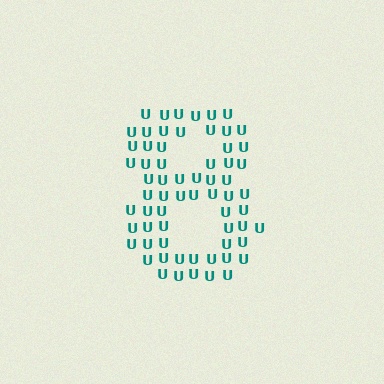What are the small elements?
The small elements are letter U's.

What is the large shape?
The large shape is the digit 8.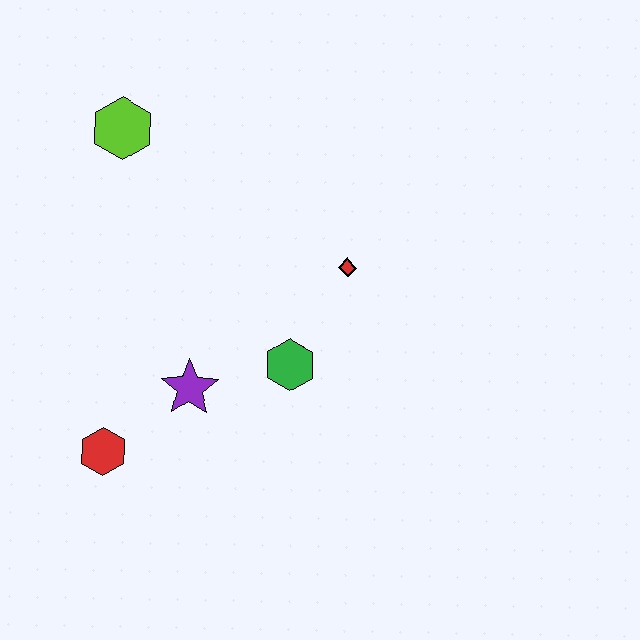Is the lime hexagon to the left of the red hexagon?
No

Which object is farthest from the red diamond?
The red hexagon is farthest from the red diamond.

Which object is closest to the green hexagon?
The purple star is closest to the green hexagon.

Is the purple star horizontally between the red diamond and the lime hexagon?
Yes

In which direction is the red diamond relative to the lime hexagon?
The red diamond is to the right of the lime hexagon.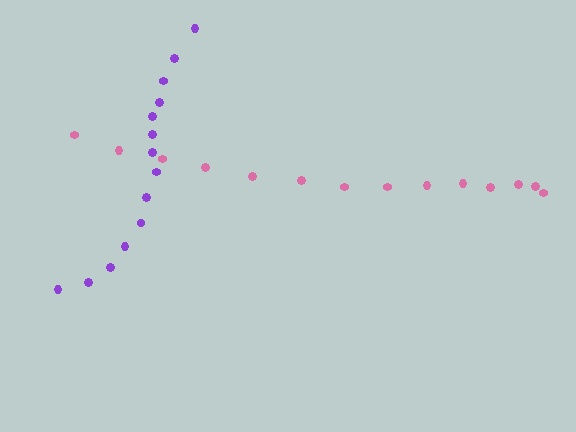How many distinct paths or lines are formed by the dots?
There are 2 distinct paths.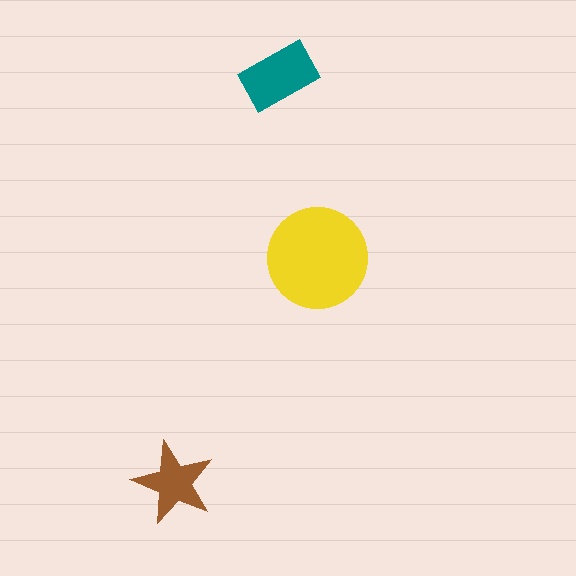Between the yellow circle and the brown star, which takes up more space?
The yellow circle.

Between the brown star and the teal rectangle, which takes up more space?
The teal rectangle.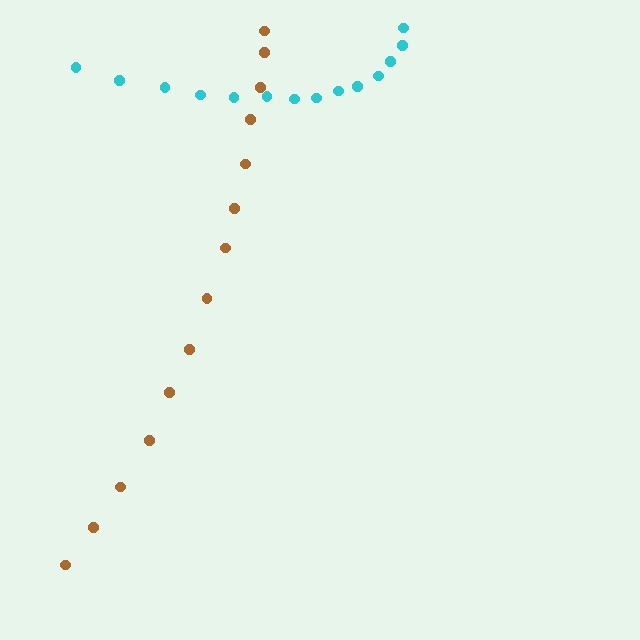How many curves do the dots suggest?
There are 2 distinct paths.